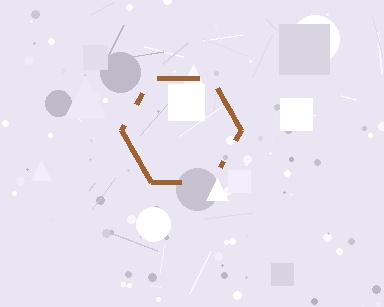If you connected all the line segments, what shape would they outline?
They would outline a hexagon.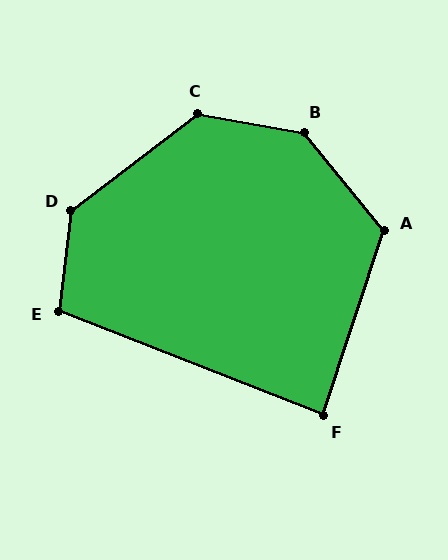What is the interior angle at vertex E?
Approximately 105 degrees (obtuse).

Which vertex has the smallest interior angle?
F, at approximately 87 degrees.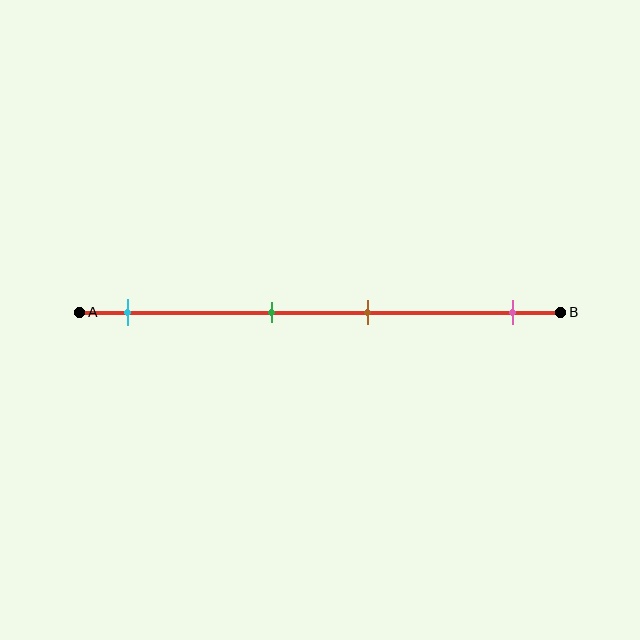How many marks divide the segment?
There are 4 marks dividing the segment.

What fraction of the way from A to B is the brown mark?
The brown mark is approximately 60% (0.6) of the way from A to B.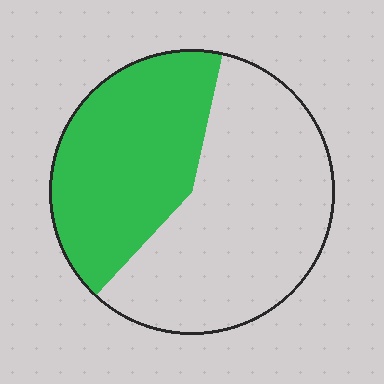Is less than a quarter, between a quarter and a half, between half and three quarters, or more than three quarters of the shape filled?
Between a quarter and a half.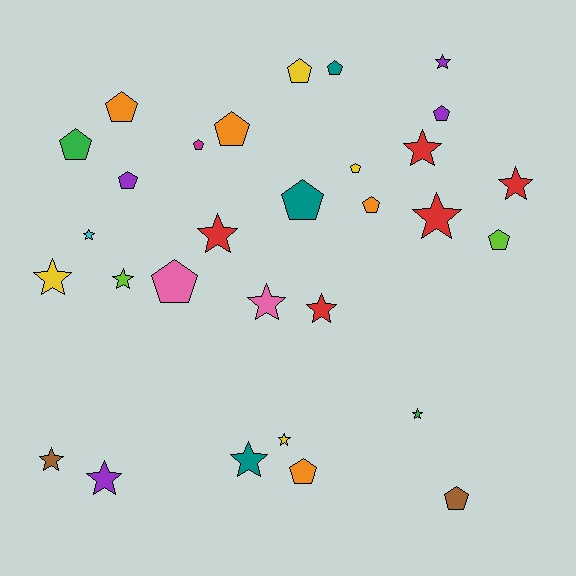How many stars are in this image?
There are 15 stars.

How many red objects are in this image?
There are 5 red objects.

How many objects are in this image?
There are 30 objects.